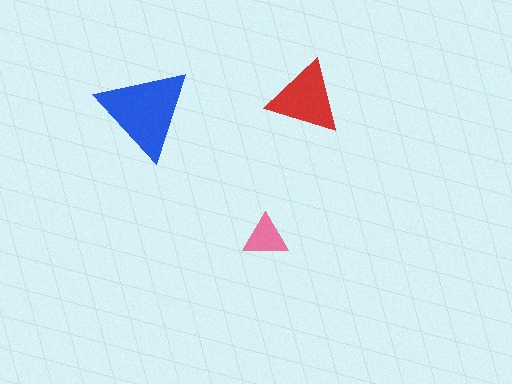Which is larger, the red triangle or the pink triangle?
The red one.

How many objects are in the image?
There are 3 objects in the image.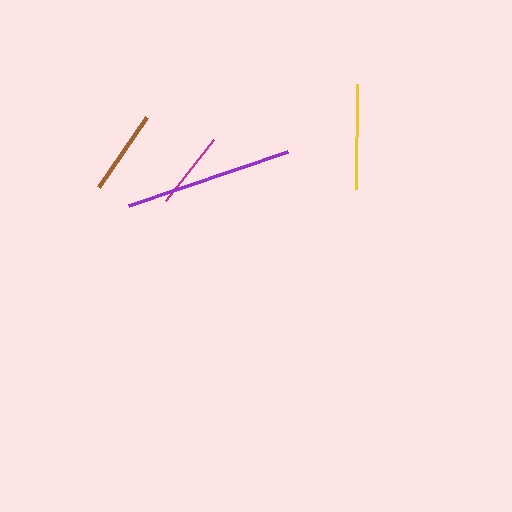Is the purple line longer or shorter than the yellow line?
The purple line is longer than the yellow line.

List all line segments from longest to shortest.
From longest to shortest: purple, yellow, brown, magenta.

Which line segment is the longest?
The purple line is the longest at approximately 168 pixels.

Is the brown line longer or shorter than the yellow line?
The yellow line is longer than the brown line.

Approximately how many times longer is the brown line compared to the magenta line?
The brown line is approximately 1.1 times the length of the magenta line.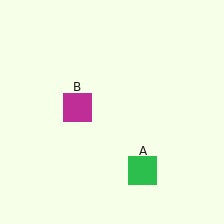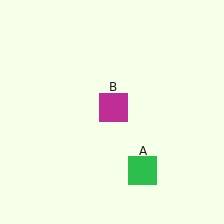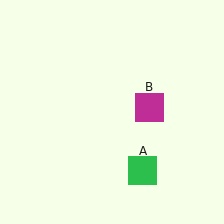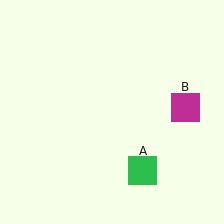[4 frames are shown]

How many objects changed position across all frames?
1 object changed position: magenta square (object B).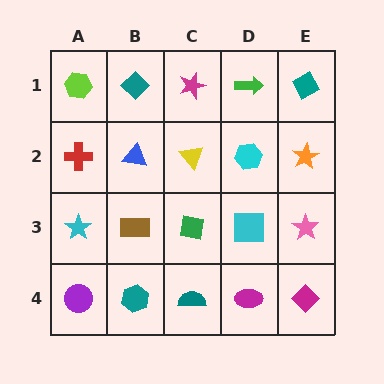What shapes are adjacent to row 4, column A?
A cyan star (row 3, column A), a teal hexagon (row 4, column B).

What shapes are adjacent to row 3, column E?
An orange star (row 2, column E), a magenta diamond (row 4, column E), a cyan square (row 3, column D).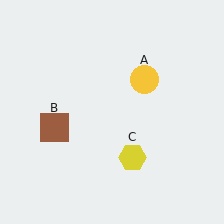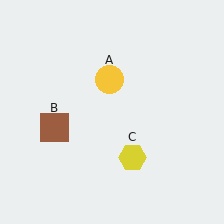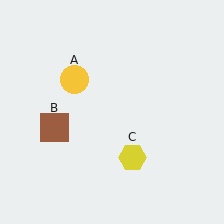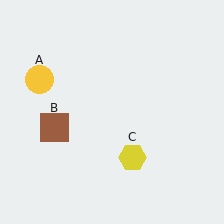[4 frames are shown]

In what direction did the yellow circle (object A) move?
The yellow circle (object A) moved left.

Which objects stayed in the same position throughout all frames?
Brown square (object B) and yellow hexagon (object C) remained stationary.